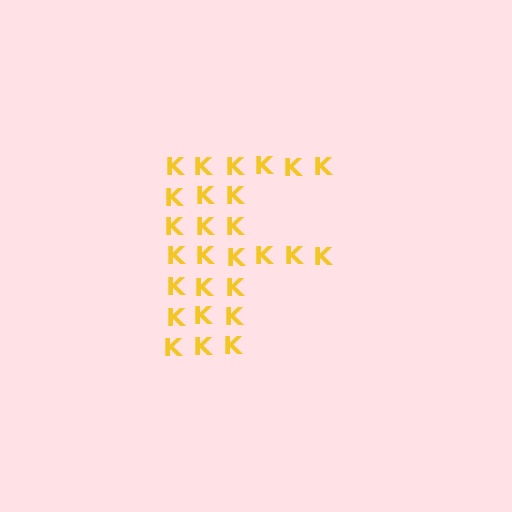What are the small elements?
The small elements are letter K's.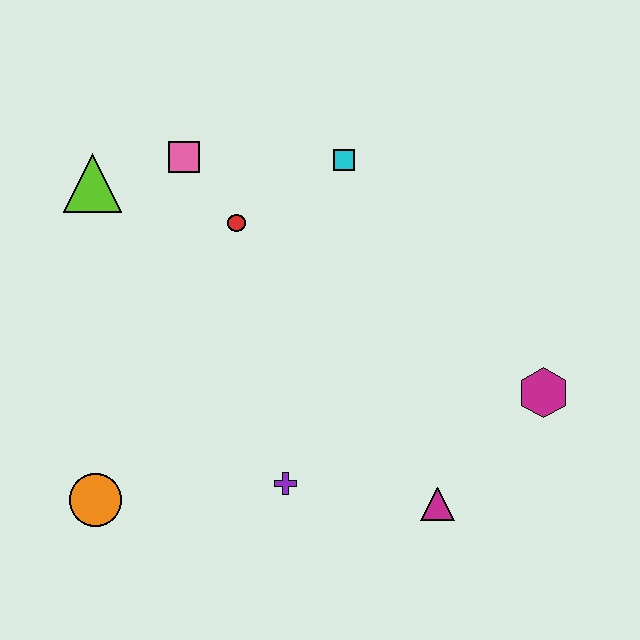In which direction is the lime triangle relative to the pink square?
The lime triangle is to the left of the pink square.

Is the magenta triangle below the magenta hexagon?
Yes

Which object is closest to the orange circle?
The purple cross is closest to the orange circle.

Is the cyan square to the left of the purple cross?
No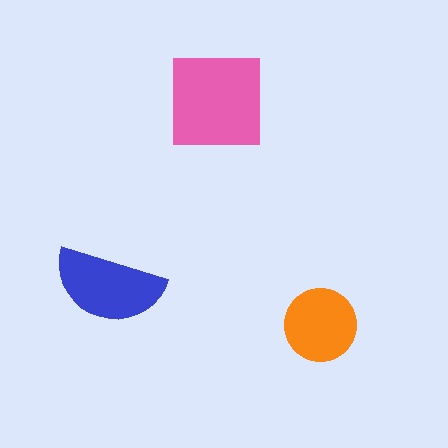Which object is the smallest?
The orange circle.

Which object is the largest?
The pink square.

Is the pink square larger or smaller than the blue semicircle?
Larger.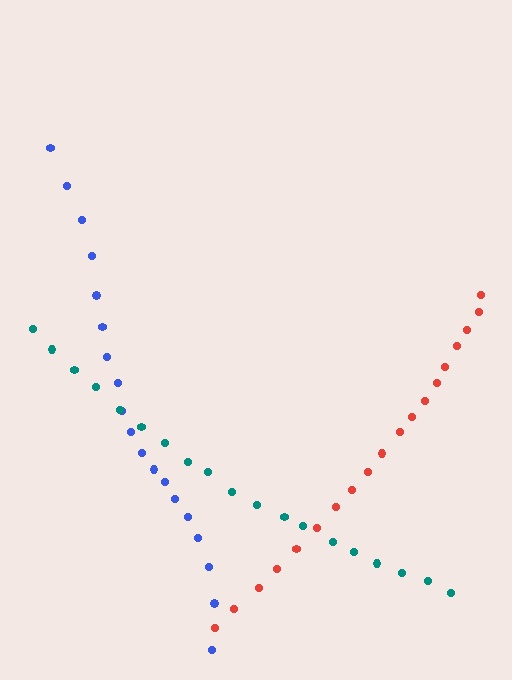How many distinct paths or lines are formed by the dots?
There are 3 distinct paths.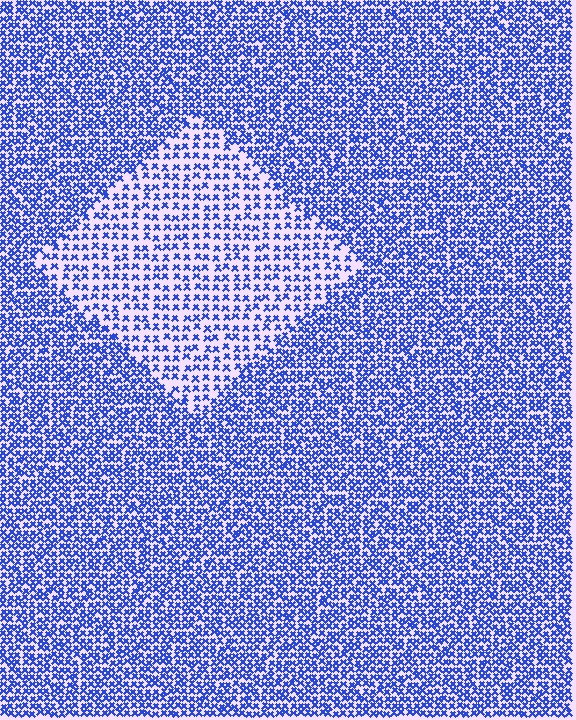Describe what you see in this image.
The image contains small blue elements arranged at two different densities. A diamond-shaped region is visible where the elements are less densely packed than the surrounding area.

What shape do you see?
I see a diamond.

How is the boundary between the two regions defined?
The boundary is defined by a change in element density (approximately 1.9x ratio). All elements are the same color, size, and shape.